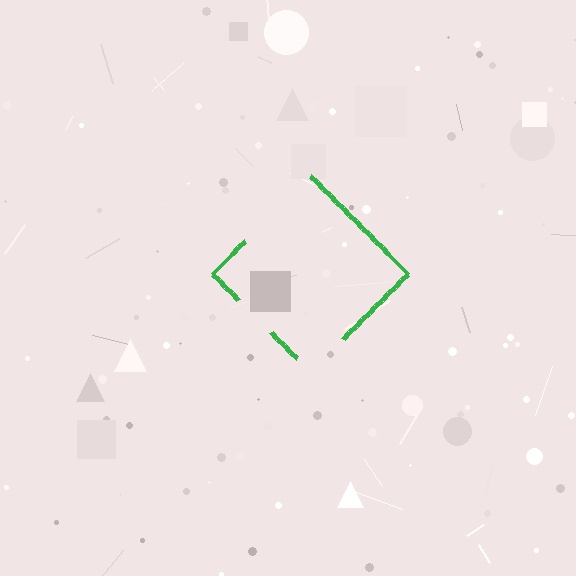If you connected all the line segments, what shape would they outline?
They would outline a diamond.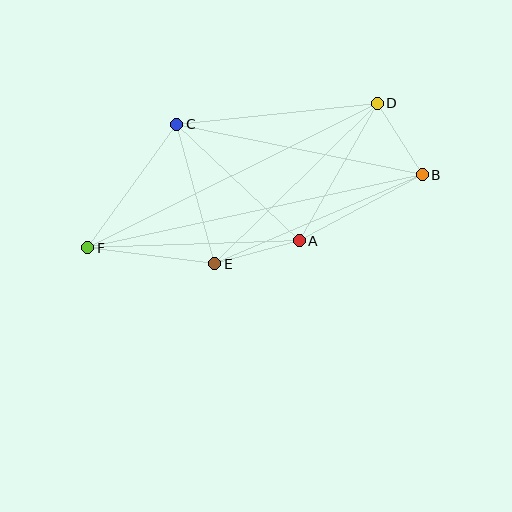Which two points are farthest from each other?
Points B and F are farthest from each other.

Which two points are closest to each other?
Points B and D are closest to each other.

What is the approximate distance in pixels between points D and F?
The distance between D and F is approximately 323 pixels.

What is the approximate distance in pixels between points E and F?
The distance between E and F is approximately 128 pixels.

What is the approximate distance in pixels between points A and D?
The distance between A and D is approximately 158 pixels.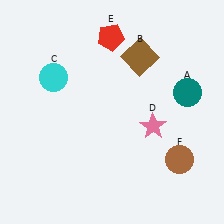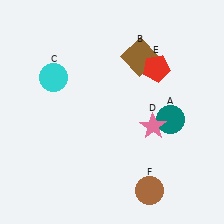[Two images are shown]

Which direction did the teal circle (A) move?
The teal circle (A) moved down.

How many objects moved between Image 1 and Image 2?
3 objects moved between the two images.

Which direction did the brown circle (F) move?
The brown circle (F) moved down.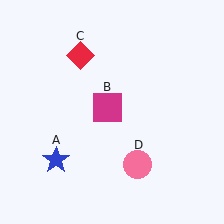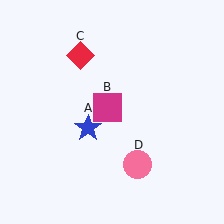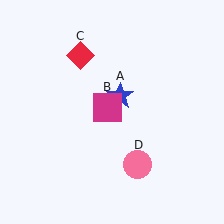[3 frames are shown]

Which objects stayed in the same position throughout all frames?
Magenta square (object B) and red diamond (object C) and pink circle (object D) remained stationary.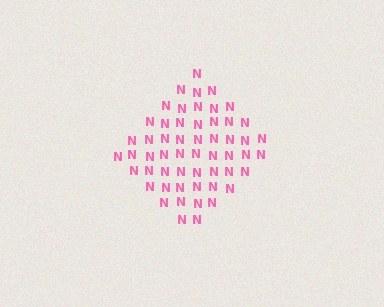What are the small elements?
The small elements are letter N's.